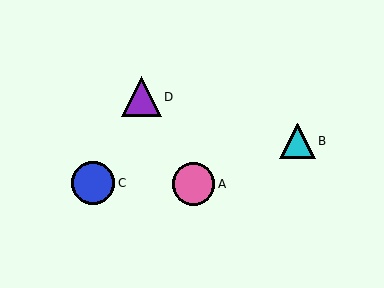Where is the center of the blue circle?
The center of the blue circle is at (93, 183).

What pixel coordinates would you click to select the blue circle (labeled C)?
Click at (93, 183) to select the blue circle C.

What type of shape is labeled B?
Shape B is a cyan triangle.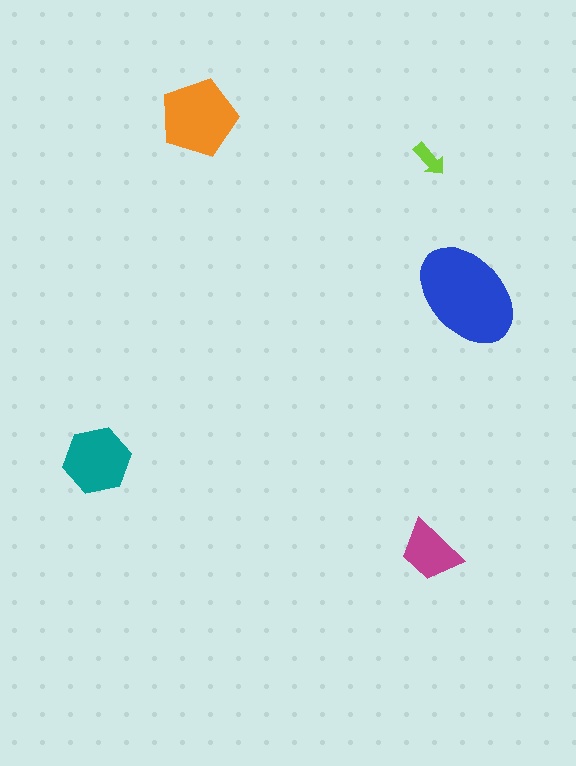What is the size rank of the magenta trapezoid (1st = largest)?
4th.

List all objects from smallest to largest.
The lime arrow, the magenta trapezoid, the teal hexagon, the orange pentagon, the blue ellipse.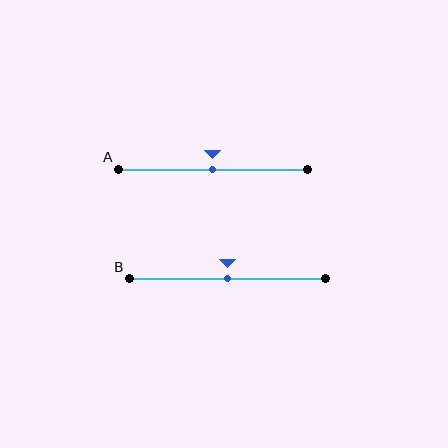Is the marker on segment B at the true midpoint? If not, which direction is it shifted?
Yes, the marker on segment B is at the true midpoint.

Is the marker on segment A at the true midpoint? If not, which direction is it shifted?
Yes, the marker on segment A is at the true midpoint.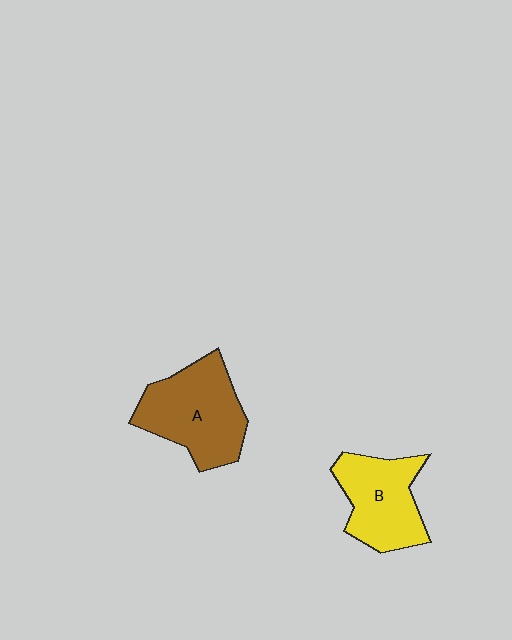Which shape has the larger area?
Shape A (brown).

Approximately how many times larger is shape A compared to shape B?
Approximately 1.2 times.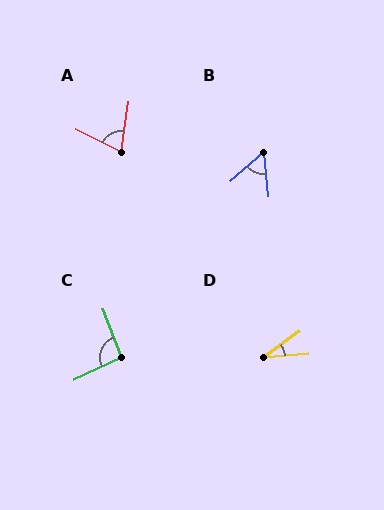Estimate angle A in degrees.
Approximately 72 degrees.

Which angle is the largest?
C, at approximately 94 degrees.